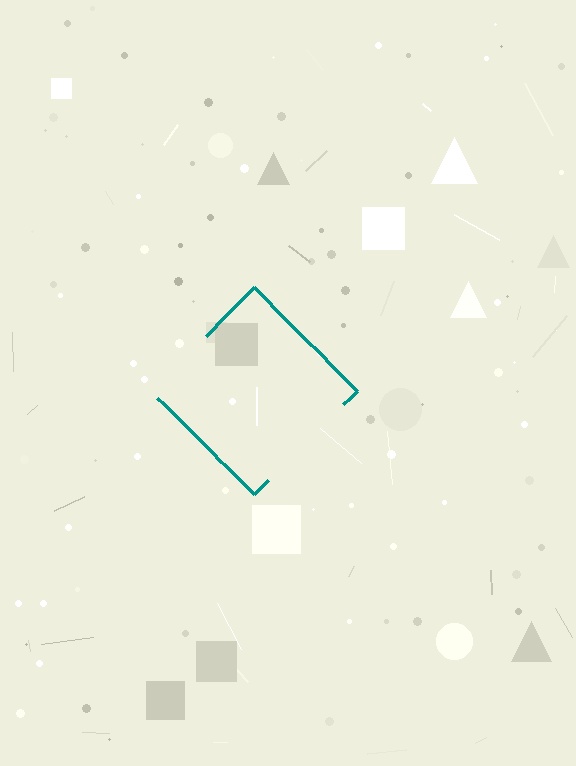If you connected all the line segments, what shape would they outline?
They would outline a diamond.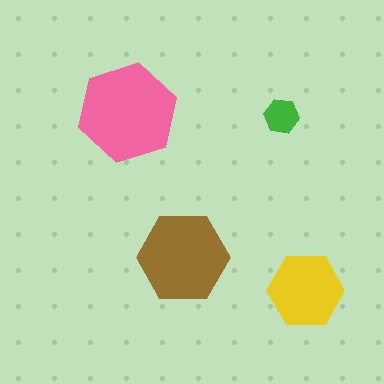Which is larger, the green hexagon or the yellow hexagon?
The yellow one.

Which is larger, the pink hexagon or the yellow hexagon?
The pink one.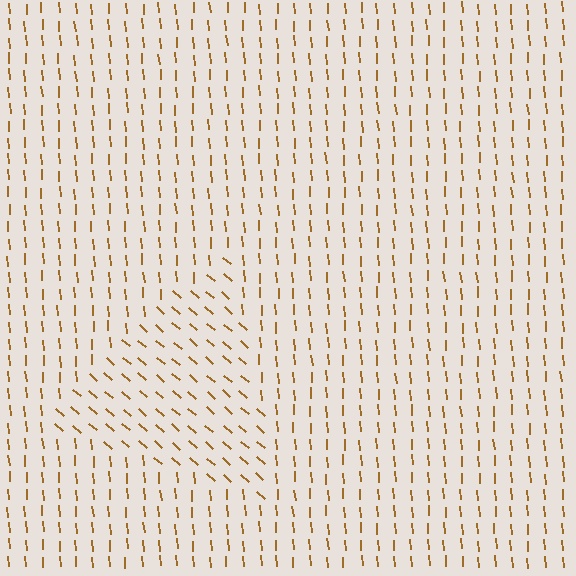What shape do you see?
I see a triangle.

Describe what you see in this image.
The image is filled with small brown line segments. A triangle region in the image has lines oriented differently from the surrounding lines, creating a visible texture boundary.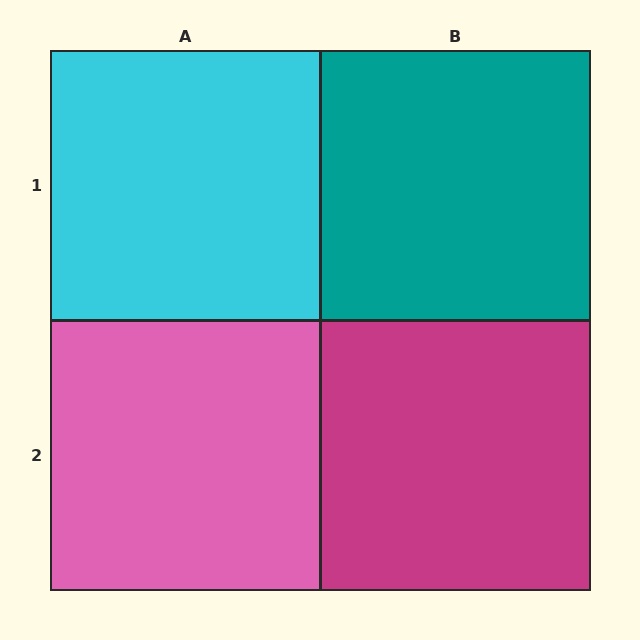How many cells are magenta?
1 cell is magenta.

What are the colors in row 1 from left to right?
Cyan, teal.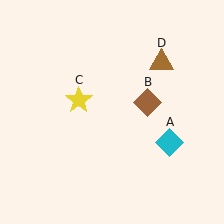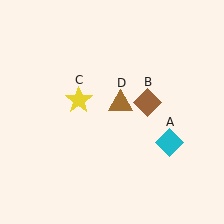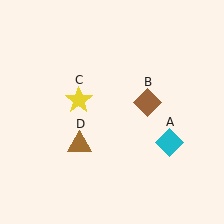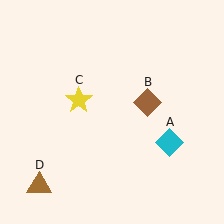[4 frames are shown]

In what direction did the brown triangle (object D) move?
The brown triangle (object D) moved down and to the left.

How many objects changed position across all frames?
1 object changed position: brown triangle (object D).